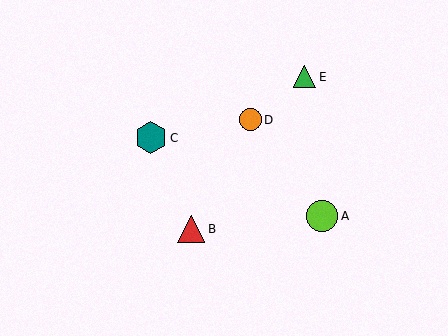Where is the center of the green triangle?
The center of the green triangle is at (305, 77).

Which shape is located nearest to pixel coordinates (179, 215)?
The red triangle (labeled B) at (191, 229) is nearest to that location.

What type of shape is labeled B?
Shape B is a red triangle.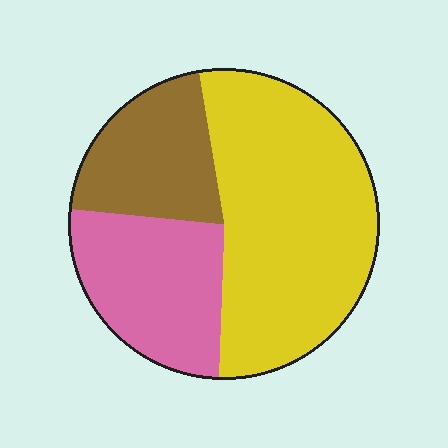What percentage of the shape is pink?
Pink takes up about one quarter (1/4) of the shape.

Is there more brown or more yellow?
Yellow.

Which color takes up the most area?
Yellow, at roughly 55%.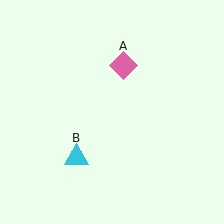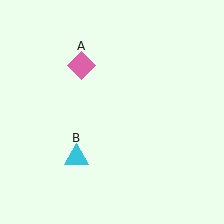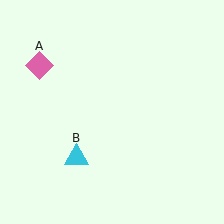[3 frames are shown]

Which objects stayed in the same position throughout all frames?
Cyan triangle (object B) remained stationary.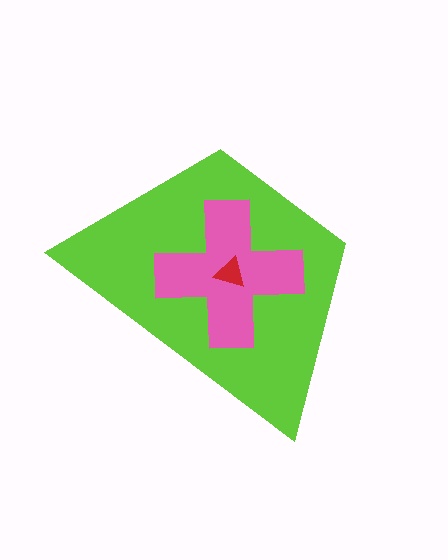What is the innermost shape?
The red triangle.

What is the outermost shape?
The lime trapezoid.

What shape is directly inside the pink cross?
The red triangle.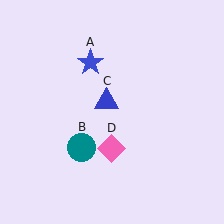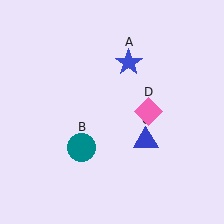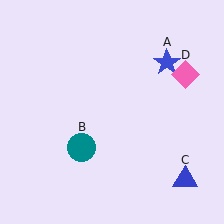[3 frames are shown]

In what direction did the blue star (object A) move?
The blue star (object A) moved right.